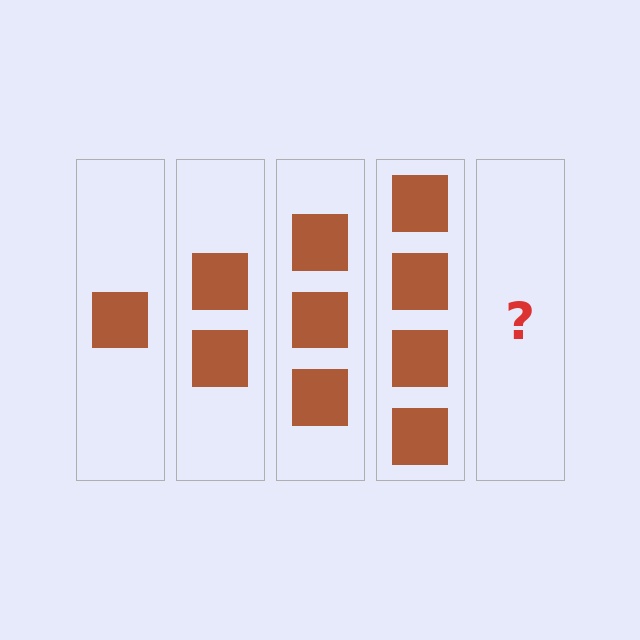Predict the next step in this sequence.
The next step is 5 squares.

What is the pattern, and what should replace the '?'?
The pattern is that each step adds one more square. The '?' should be 5 squares.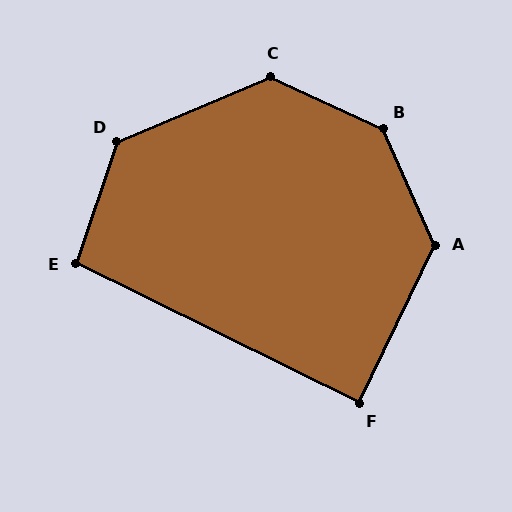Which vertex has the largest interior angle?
B, at approximately 139 degrees.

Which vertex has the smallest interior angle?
F, at approximately 90 degrees.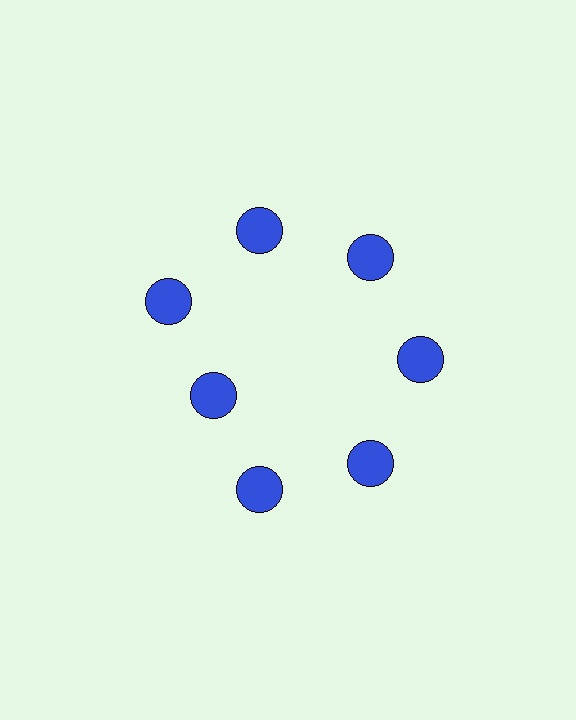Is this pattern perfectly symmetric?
No. The 7 blue circles are arranged in a ring, but one element near the 8 o'clock position is pulled inward toward the center, breaking the 7-fold rotational symmetry.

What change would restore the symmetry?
The symmetry would be restored by moving it outward, back onto the ring so that all 7 circles sit at equal angles and equal distance from the center.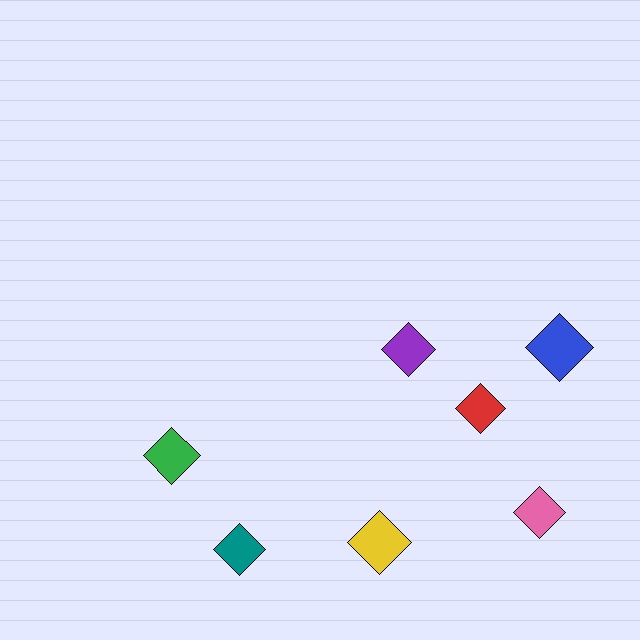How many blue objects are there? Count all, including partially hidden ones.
There is 1 blue object.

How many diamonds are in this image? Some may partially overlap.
There are 7 diamonds.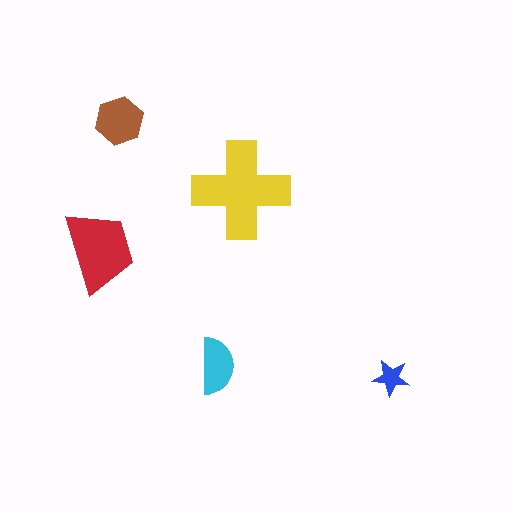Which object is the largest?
The yellow cross.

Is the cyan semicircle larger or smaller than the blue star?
Larger.